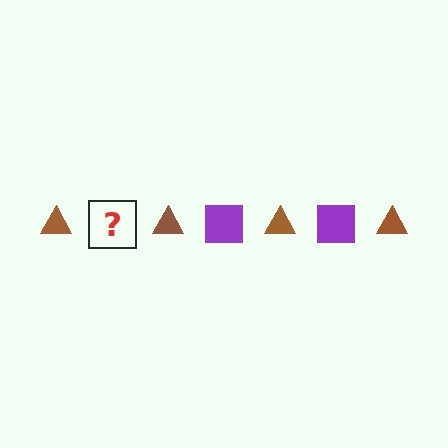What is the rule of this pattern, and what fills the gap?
The rule is that the pattern alternates between brown triangle and purple square. The gap should be filled with a purple square.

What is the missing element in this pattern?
The missing element is a purple square.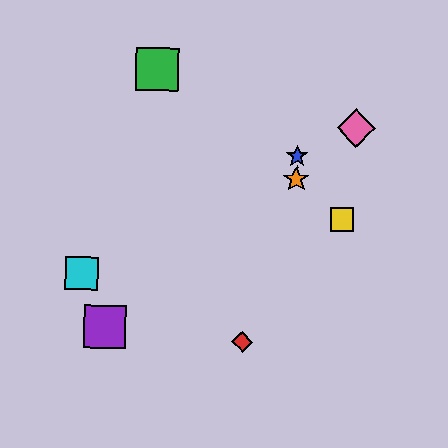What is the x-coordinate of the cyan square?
The cyan square is at x≈81.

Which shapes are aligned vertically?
The blue star, the orange star are aligned vertically.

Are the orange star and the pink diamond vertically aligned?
No, the orange star is at x≈296 and the pink diamond is at x≈356.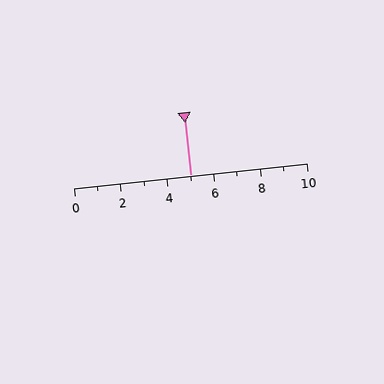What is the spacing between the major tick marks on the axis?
The major ticks are spaced 2 apart.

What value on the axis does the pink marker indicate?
The marker indicates approximately 5.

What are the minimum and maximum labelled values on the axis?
The axis runs from 0 to 10.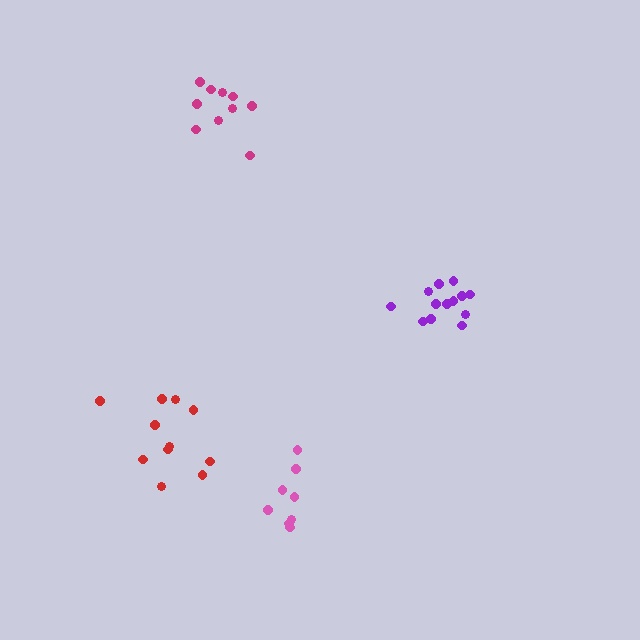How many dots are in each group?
Group 1: 13 dots, Group 2: 10 dots, Group 3: 11 dots, Group 4: 8 dots (42 total).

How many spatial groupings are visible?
There are 4 spatial groupings.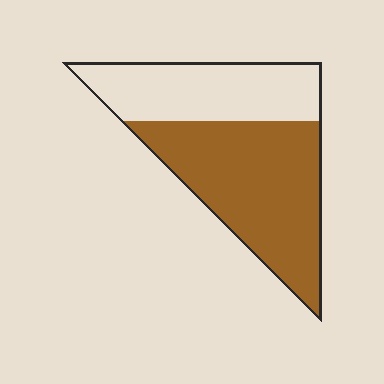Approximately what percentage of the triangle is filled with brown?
Approximately 60%.